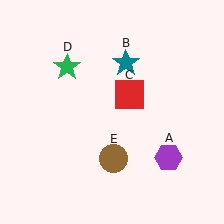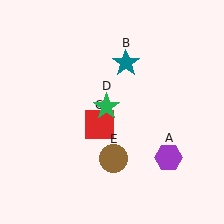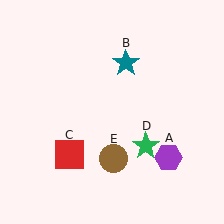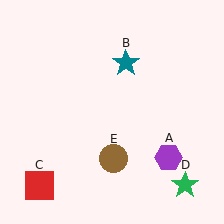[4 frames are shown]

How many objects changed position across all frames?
2 objects changed position: red square (object C), green star (object D).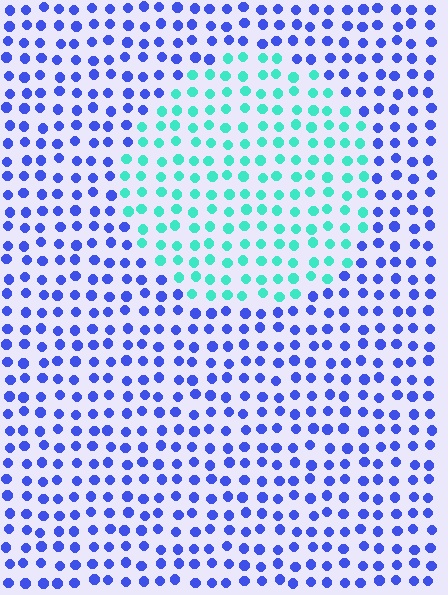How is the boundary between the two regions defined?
The boundary is defined purely by a slight shift in hue (about 66 degrees). Spacing, size, and orientation are identical on both sides.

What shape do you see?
I see a circle.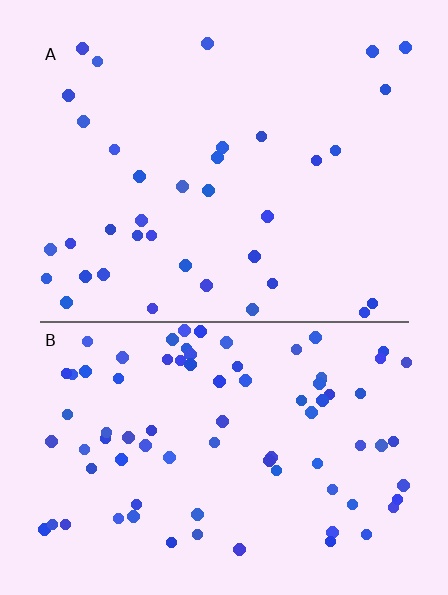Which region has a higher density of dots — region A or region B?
B (the bottom).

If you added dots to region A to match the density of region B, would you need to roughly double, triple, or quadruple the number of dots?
Approximately double.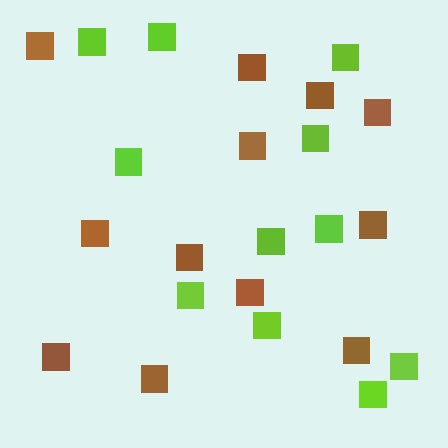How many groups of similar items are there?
There are 2 groups: one group of brown squares (12) and one group of lime squares (11).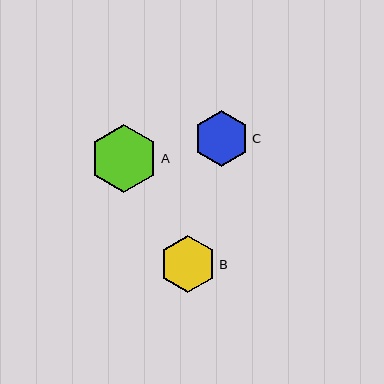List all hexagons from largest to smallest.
From largest to smallest: A, B, C.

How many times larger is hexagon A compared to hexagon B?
Hexagon A is approximately 1.2 times the size of hexagon B.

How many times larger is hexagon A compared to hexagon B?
Hexagon A is approximately 1.2 times the size of hexagon B.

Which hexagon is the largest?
Hexagon A is the largest with a size of approximately 68 pixels.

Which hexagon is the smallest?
Hexagon C is the smallest with a size of approximately 56 pixels.